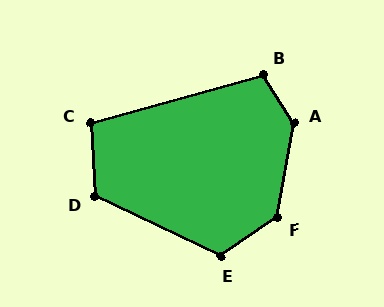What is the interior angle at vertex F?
Approximately 135 degrees (obtuse).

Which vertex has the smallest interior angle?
C, at approximately 102 degrees.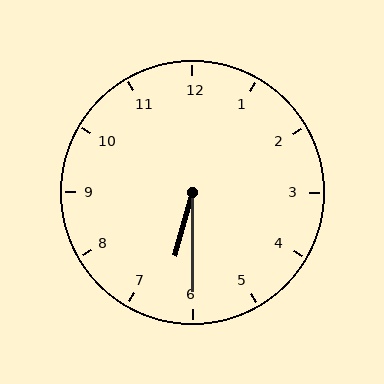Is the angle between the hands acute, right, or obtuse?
It is acute.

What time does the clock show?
6:30.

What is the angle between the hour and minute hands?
Approximately 15 degrees.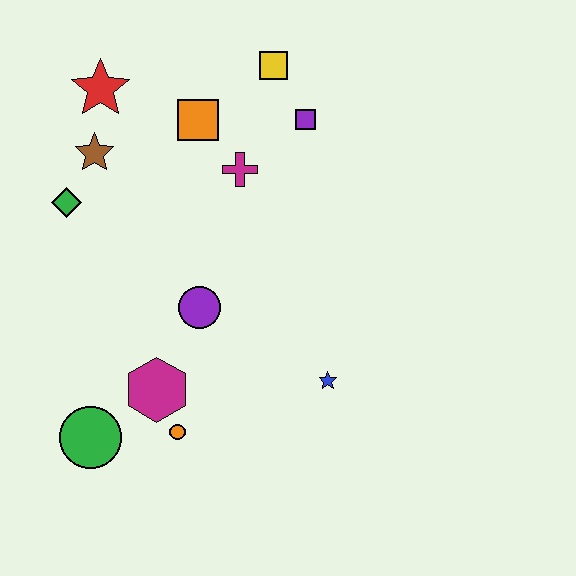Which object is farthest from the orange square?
The green circle is farthest from the orange square.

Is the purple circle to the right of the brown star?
Yes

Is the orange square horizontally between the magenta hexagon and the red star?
No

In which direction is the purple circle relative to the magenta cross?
The purple circle is below the magenta cross.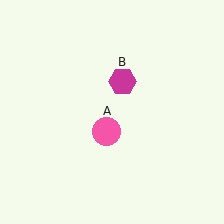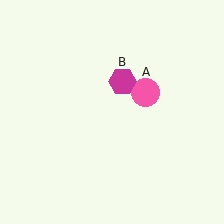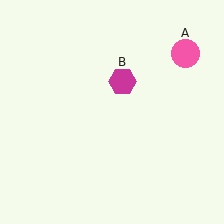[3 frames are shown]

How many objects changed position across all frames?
1 object changed position: pink circle (object A).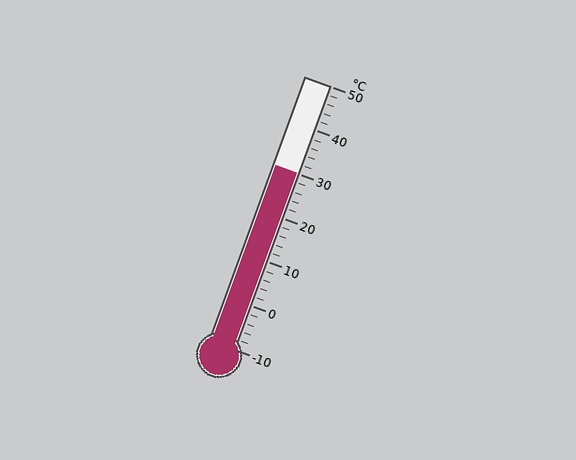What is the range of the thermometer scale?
The thermometer scale ranges from -10°C to 50°C.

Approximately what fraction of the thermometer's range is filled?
The thermometer is filled to approximately 65% of its range.